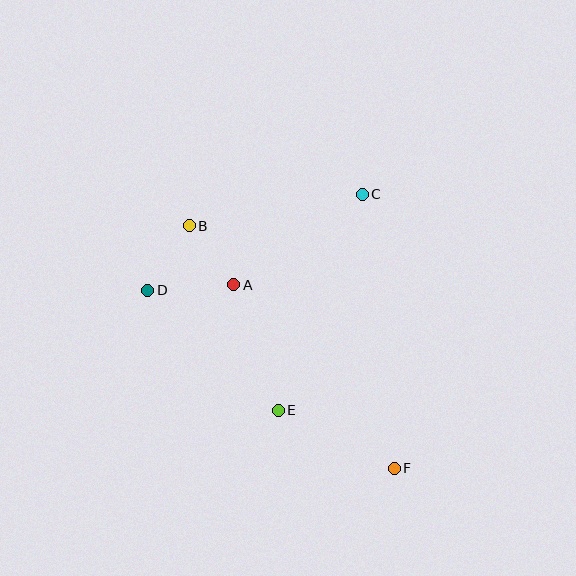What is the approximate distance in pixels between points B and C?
The distance between B and C is approximately 176 pixels.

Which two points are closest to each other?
Points A and B are closest to each other.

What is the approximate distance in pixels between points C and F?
The distance between C and F is approximately 276 pixels.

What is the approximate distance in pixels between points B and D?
The distance between B and D is approximately 76 pixels.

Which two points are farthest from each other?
Points B and F are farthest from each other.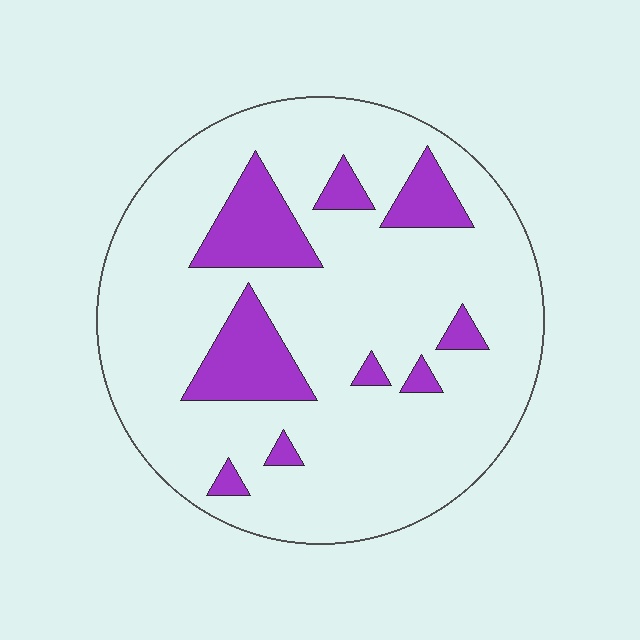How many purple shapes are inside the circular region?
9.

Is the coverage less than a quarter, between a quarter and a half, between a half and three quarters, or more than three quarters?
Less than a quarter.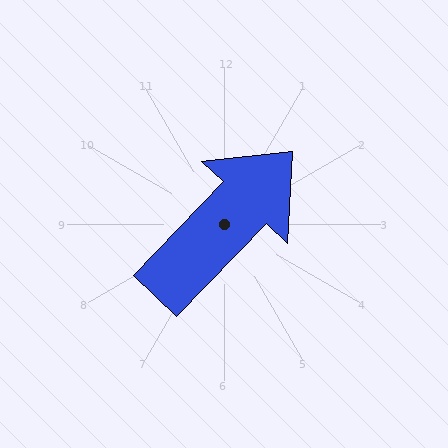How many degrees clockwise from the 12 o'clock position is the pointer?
Approximately 44 degrees.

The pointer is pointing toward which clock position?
Roughly 1 o'clock.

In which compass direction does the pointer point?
Northeast.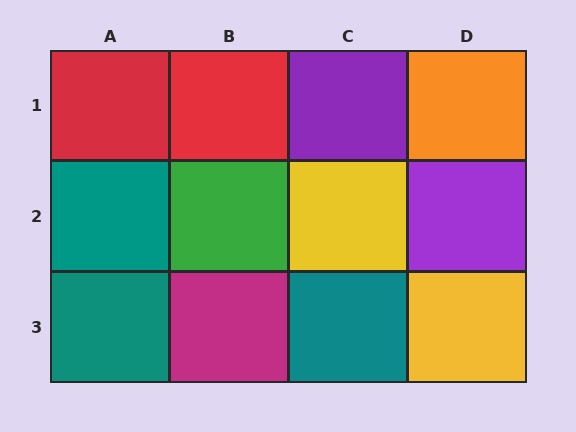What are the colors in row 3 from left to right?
Teal, magenta, teal, yellow.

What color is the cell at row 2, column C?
Yellow.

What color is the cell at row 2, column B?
Green.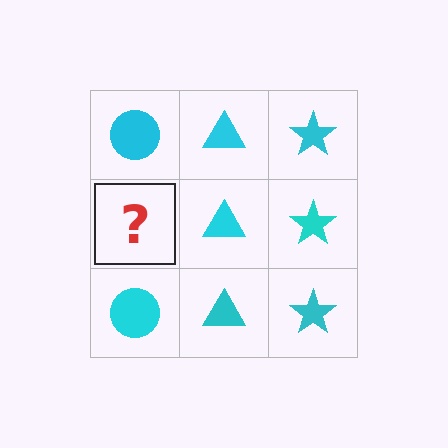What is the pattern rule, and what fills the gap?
The rule is that each column has a consistent shape. The gap should be filled with a cyan circle.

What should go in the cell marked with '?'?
The missing cell should contain a cyan circle.